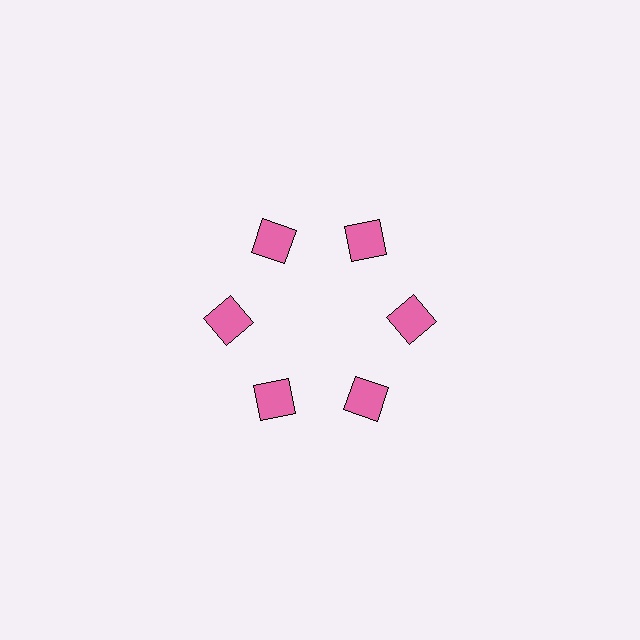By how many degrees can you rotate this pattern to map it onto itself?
The pattern maps onto itself every 60 degrees of rotation.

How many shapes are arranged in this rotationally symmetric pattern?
There are 6 shapes, arranged in 6 groups of 1.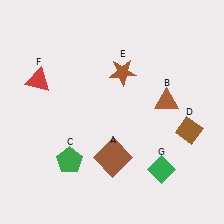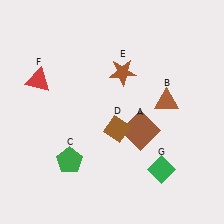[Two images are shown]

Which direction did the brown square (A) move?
The brown square (A) moved right.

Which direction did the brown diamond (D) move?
The brown diamond (D) moved left.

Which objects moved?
The objects that moved are: the brown square (A), the brown diamond (D).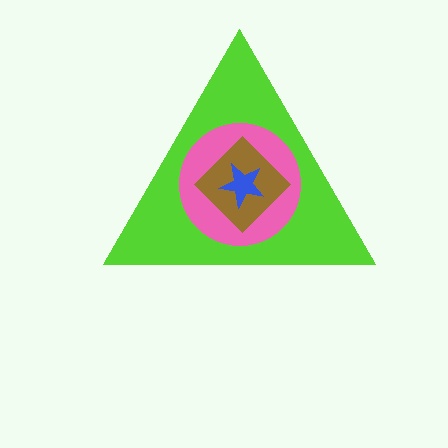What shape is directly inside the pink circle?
The brown diamond.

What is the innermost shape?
The blue star.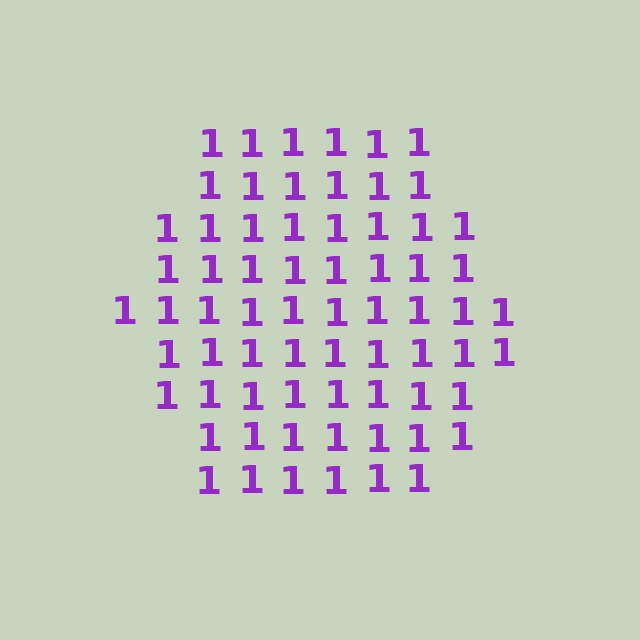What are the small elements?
The small elements are digit 1's.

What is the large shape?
The large shape is a hexagon.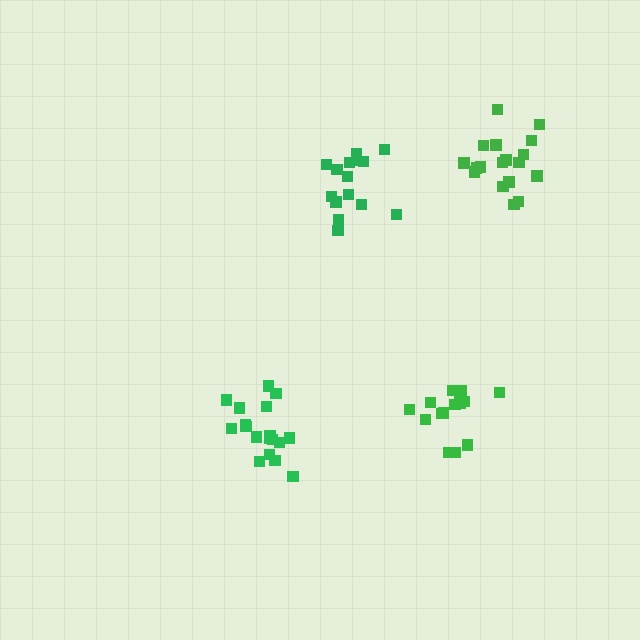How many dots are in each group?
Group 1: 15 dots, Group 2: 18 dots, Group 3: 15 dots, Group 4: 18 dots (66 total).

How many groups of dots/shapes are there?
There are 4 groups.